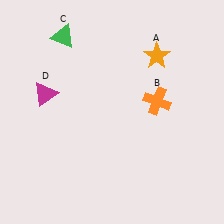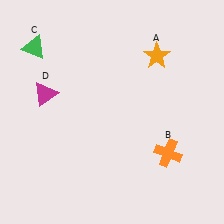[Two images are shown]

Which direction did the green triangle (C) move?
The green triangle (C) moved left.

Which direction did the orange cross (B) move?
The orange cross (B) moved down.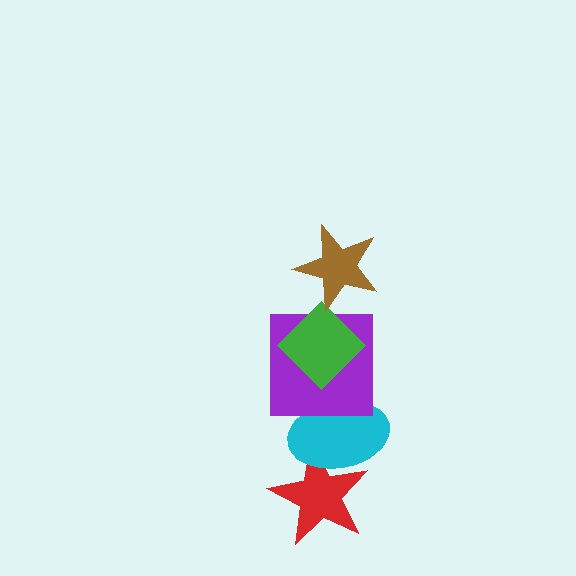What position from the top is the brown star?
The brown star is 1st from the top.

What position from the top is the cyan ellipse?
The cyan ellipse is 4th from the top.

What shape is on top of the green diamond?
The brown star is on top of the green diamond.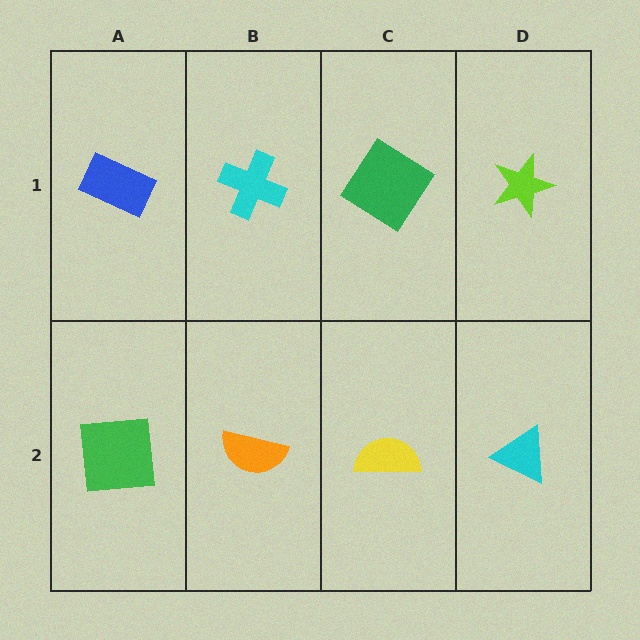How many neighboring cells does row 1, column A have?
2.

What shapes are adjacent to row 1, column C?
A yellow semicircle (row 2, column C), a cyan cross (row 1, column B), a lime star (row 1, column D).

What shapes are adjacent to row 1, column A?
A green square (row 2, column A), a cyan cross (row 1, column B).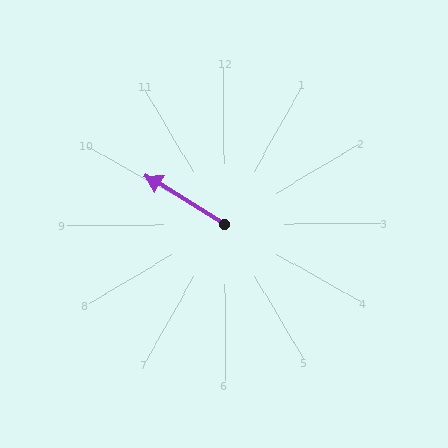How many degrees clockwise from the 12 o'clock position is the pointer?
Approximately 302 degrees.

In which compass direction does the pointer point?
Northwest.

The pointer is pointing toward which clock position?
Roughly 10 o'clock.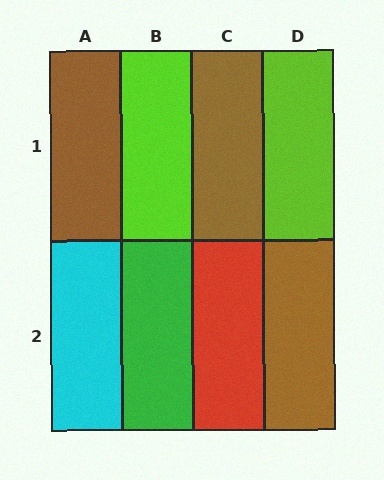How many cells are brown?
3 cells are brown.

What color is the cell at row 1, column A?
Brown.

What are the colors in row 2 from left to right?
Cyan, green, red, brown.